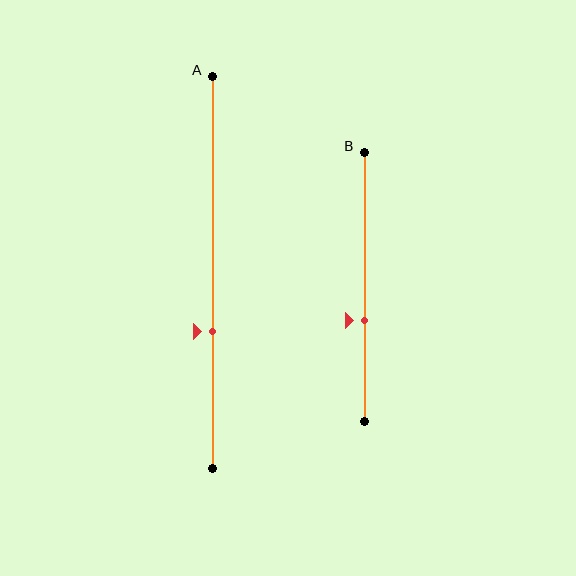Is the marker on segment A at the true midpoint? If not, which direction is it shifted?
No, the marker on segment A is shifted downward by about 15% of the segment length.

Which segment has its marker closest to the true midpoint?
Segment B has its marker closest to the true midpoint.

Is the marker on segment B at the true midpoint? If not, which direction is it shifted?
No, the marker on segment B is shifted downward by about 13% of the segment length.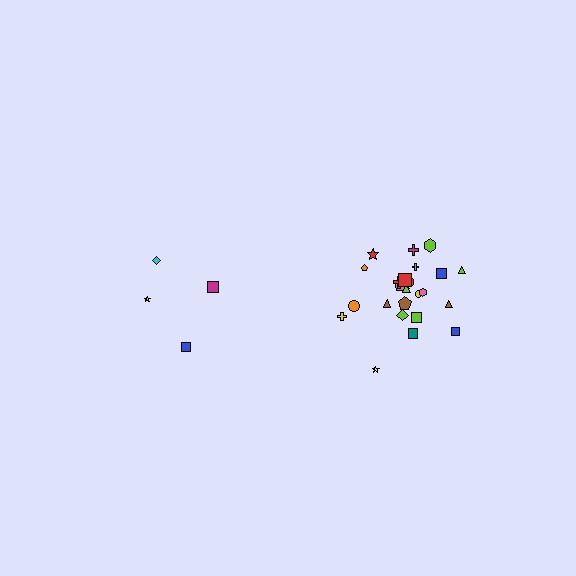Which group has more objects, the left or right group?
The right group.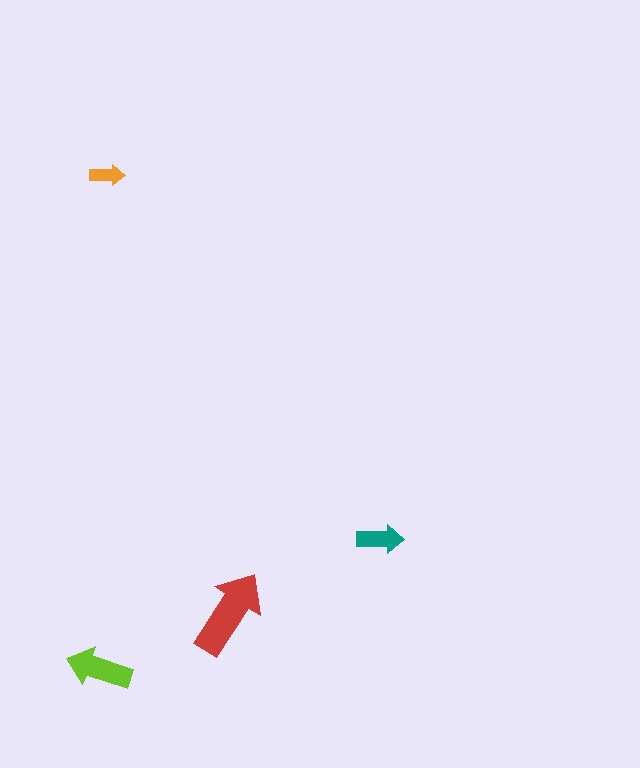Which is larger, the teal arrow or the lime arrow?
The lime one.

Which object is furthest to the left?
The lime arrow is leftmost.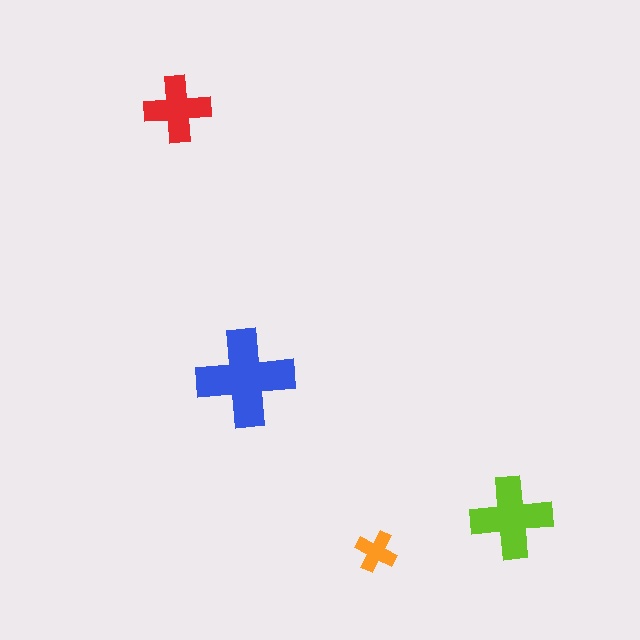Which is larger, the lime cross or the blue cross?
The blue one.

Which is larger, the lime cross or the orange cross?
The lime one.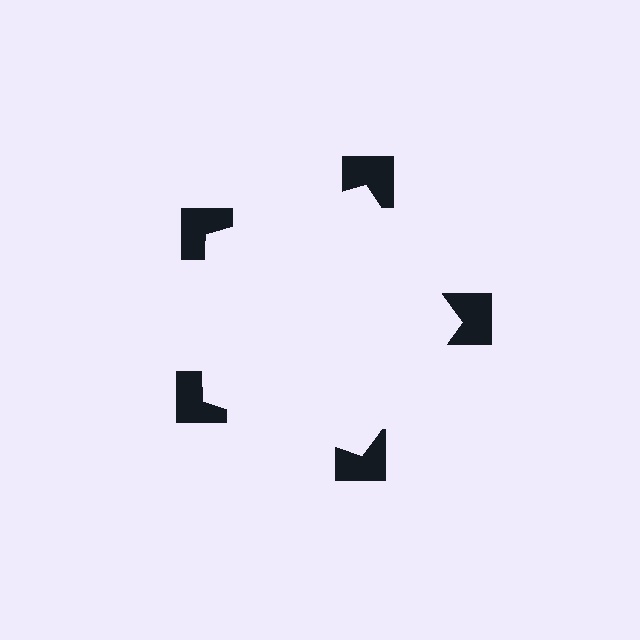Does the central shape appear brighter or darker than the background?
It typically appears slightly brighter than the background, even though no actual brightness change is drawn.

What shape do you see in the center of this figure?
An illusory pentagon — its edges are inferred from the aligned wedge cuts in the notched squares, not physically drawn.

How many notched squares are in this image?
There are 5 — one at each vertex of the illusory pentagon.